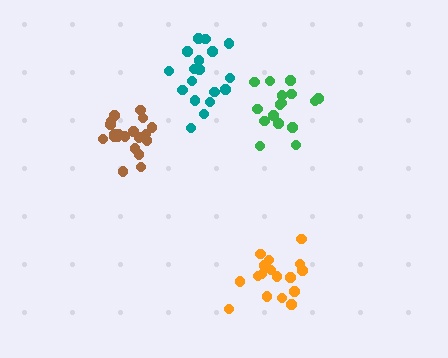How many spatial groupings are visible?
There are 4 spatial groupings.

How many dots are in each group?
Group 1: 18 dots, Group 2: 16 dots, Group 3: 20 dots, Group 4: 17 dots (71 total).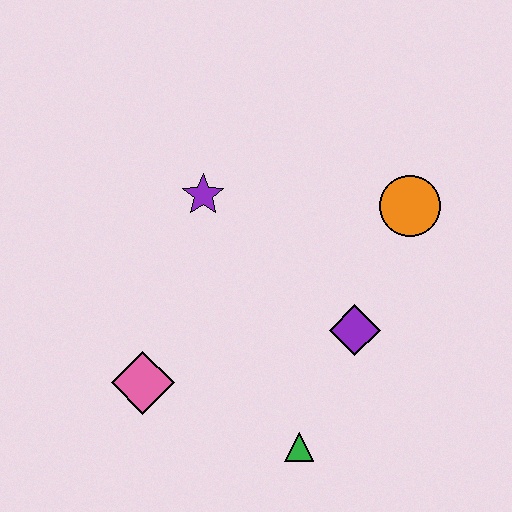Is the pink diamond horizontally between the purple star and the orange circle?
No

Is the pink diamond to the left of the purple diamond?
Yes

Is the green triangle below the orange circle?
Yes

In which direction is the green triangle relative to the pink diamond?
The green triangle is to the right of the pink diamond.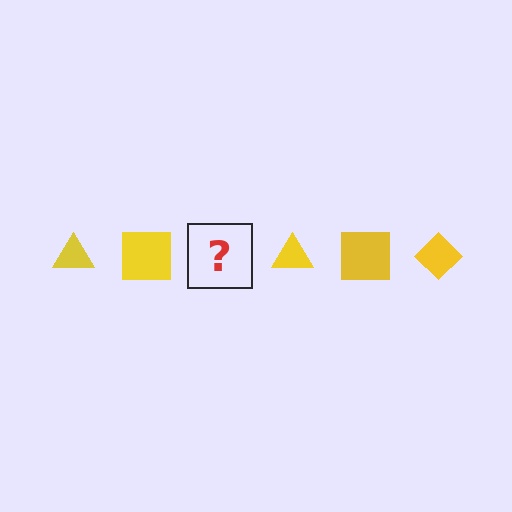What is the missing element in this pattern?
The missing element is a yellow diamond.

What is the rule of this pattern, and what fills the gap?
The rule is that the pattern cycles through triangle, square, diamond shapes in yellow. The gap should be filled with a yellow diamond.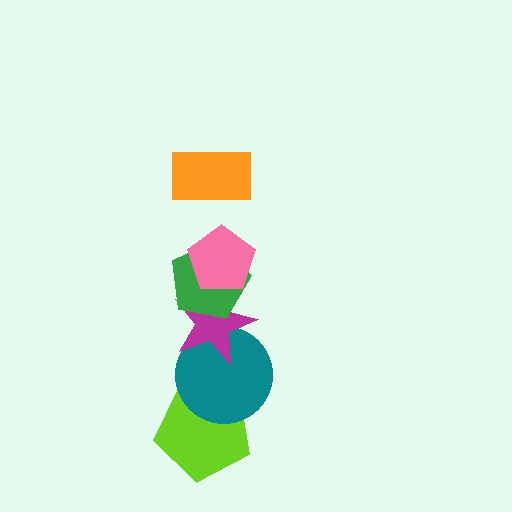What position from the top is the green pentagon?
The green pentagon is 3rd from the top.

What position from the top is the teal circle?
The teal circle is 5th from the top.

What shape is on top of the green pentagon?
The pink pentagon is on top of the green pentagon.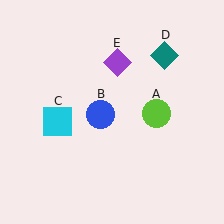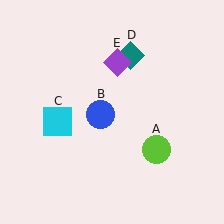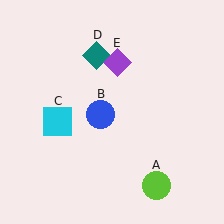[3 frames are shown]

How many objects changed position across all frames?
2 objects changed position: lime circle (object A), teal diamond (object D).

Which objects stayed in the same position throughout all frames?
Blue circle (object B) and cyan square (object C) and purple diamond (object E) remained stationary.